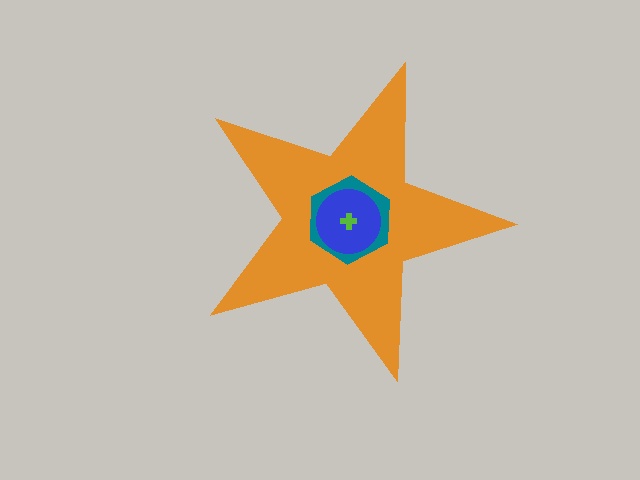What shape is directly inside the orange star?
The teal hexagon.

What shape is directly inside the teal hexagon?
The blue circle.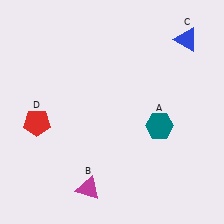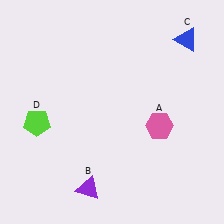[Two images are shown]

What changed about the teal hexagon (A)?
In Image 1, A is teal. In Image 2, it changed to pink.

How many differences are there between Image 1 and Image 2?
There are 3 differences between the two images.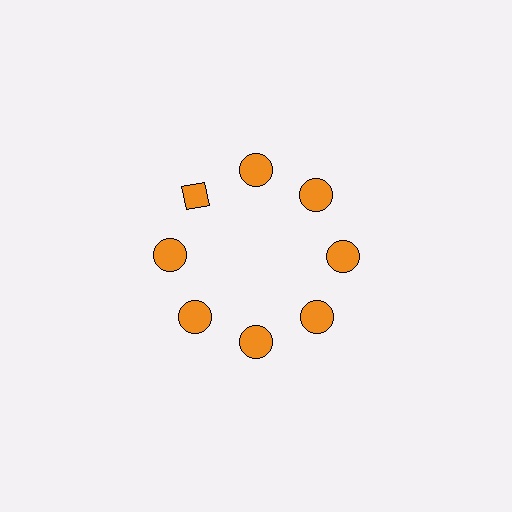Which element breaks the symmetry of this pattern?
The orange diamond at roughly the 10 o'clock position breaks the symmetry. All other shapes are orange circles.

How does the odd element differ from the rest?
It has a different shape: diamond instead of circle.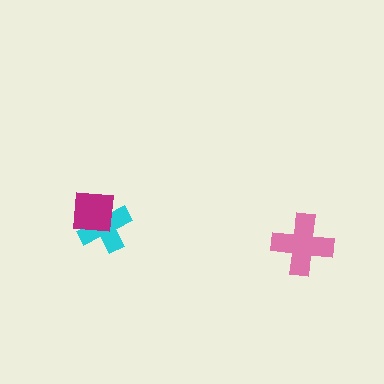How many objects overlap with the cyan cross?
1 object overlaps with the cyan cross.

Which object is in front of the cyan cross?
The magenta square is in front of the cyan cross.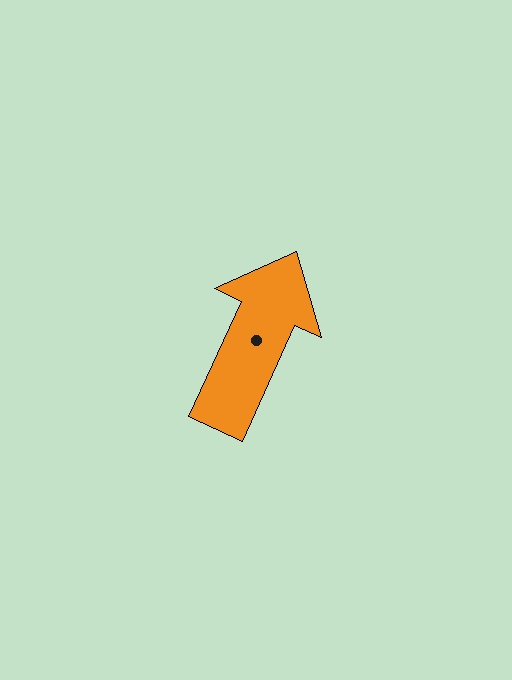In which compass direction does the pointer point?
Northeast.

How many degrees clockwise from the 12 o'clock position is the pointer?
Approximately 25 degrees.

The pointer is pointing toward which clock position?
Roughly 1 o'clock.